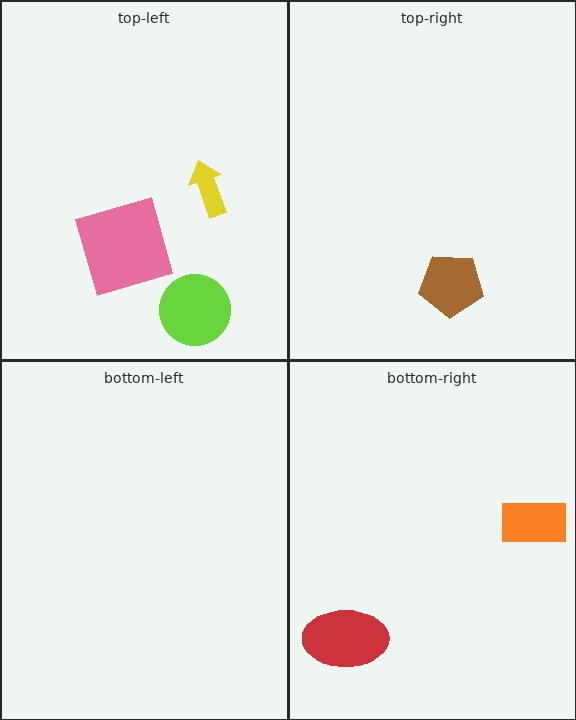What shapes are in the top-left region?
The yellow arrow, the pink square, the lime circle.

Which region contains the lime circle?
The top-left region.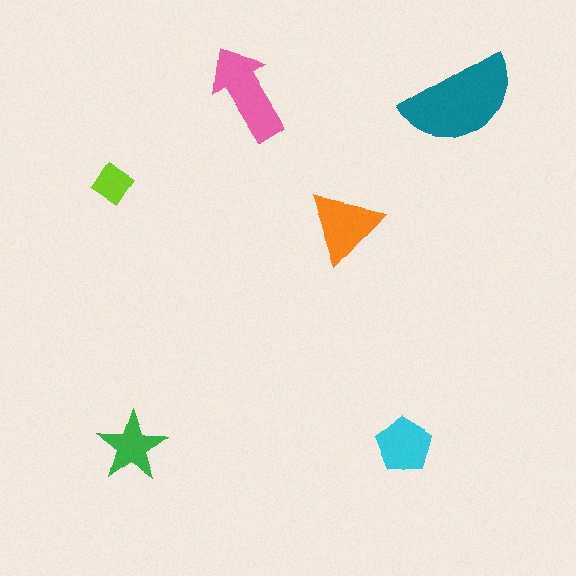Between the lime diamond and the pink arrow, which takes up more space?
The pink arrow.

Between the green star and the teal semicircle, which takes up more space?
The teal semicircle.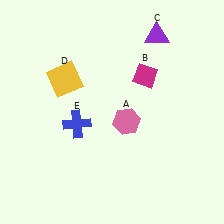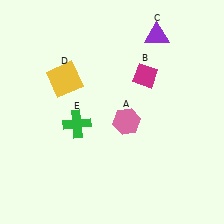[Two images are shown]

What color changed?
The cross (E) changed from blue in Image 1 to green in Image 2.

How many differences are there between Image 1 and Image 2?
There is 1 difference between the two images.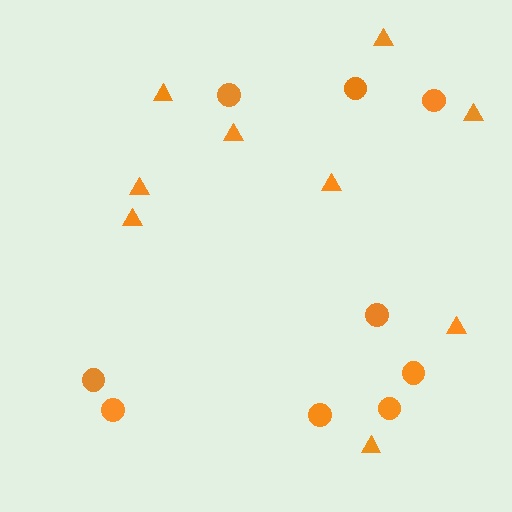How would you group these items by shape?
There are 2 groups: one group of triangles (9) and one group of circles (9).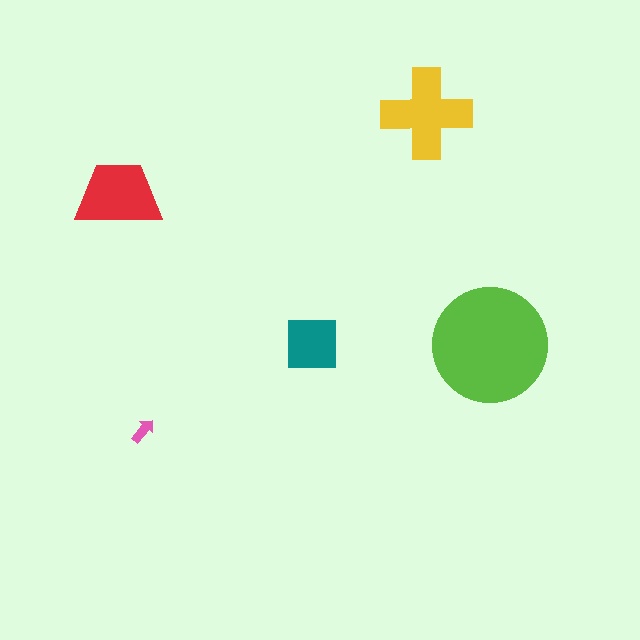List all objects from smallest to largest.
The pink arrow, the teal square, the red trapezoid, the yellow cross, the lime circle.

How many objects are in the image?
There are 5 objects in the image.